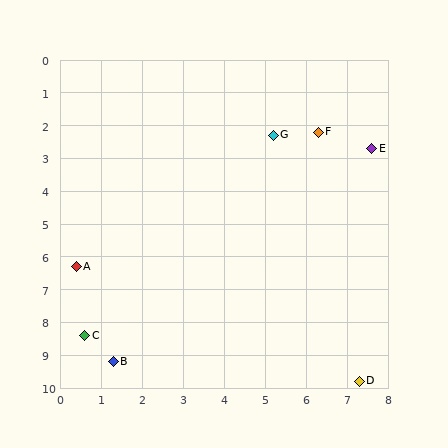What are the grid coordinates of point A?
Point A is at approximately (0.4, 6.3).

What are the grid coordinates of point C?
Point C is at approximately (0.6, 8.4).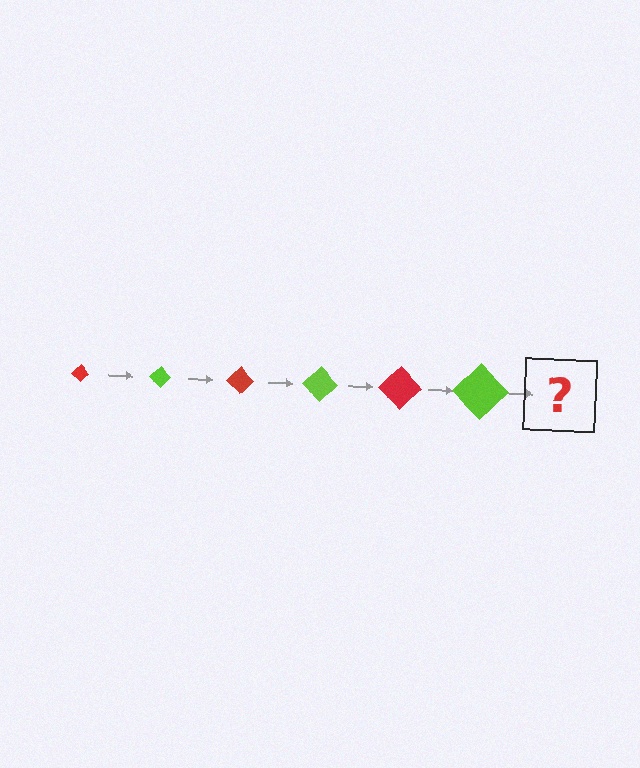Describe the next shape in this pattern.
It should be a red diamond, larger than the previous one.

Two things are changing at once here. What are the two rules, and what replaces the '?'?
The two rules are that the diamond grows larger each step and the color cycles through red and lime. The '?' should be a red diamond, larger than the previous one.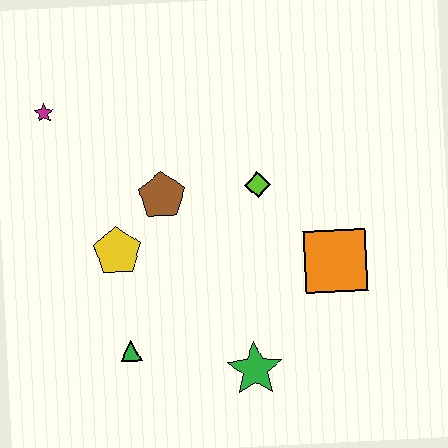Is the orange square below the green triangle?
No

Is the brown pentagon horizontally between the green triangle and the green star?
Yes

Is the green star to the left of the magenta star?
No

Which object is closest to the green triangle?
The yellow pentagon is closest to the green triangle.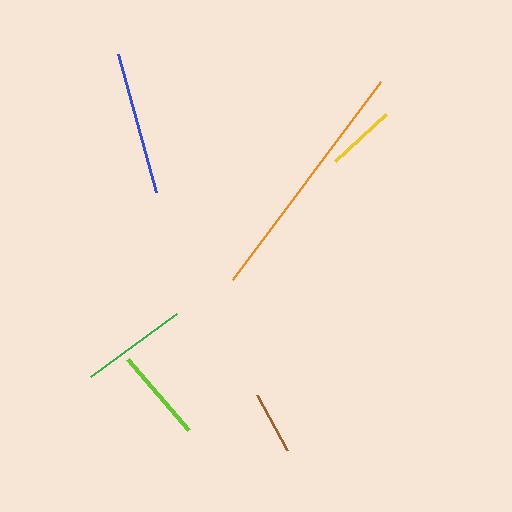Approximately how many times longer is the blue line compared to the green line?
The blue line is approximately 1.3 times the length of the green line.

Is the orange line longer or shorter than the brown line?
The orange line is longer than the brown line.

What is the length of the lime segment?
The lime segment is approximately 95 pixels long.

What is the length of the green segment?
The green segment is approximately 107 pixels long.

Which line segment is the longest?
The orange line is the longest at approximately 247 pixels.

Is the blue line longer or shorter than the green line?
The blue line is longer than the green line.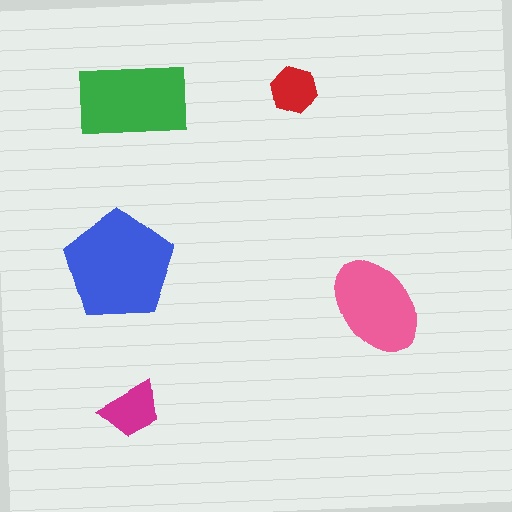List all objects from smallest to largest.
The red hexagon, the magenta trapezoid, the pink ellipse, the green rectangle, the blue pentagon.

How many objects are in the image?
There are 5 objects in the image.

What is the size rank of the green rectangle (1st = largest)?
2nd.